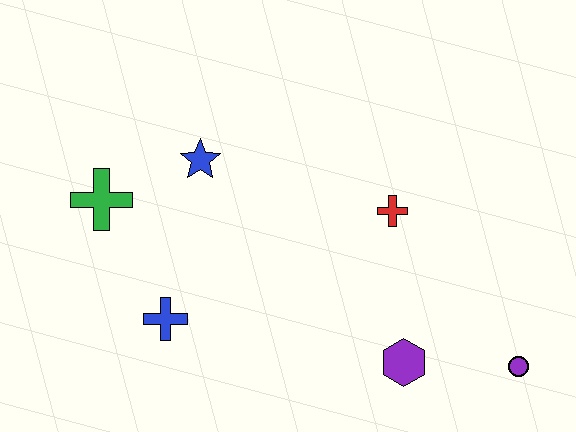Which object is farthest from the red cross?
The green cross is farthest from the red cross.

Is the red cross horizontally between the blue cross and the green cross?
No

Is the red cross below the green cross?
Yes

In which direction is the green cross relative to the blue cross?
The green cross is above the blue cross.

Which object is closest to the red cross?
The purple hexagon is closest to the red cross.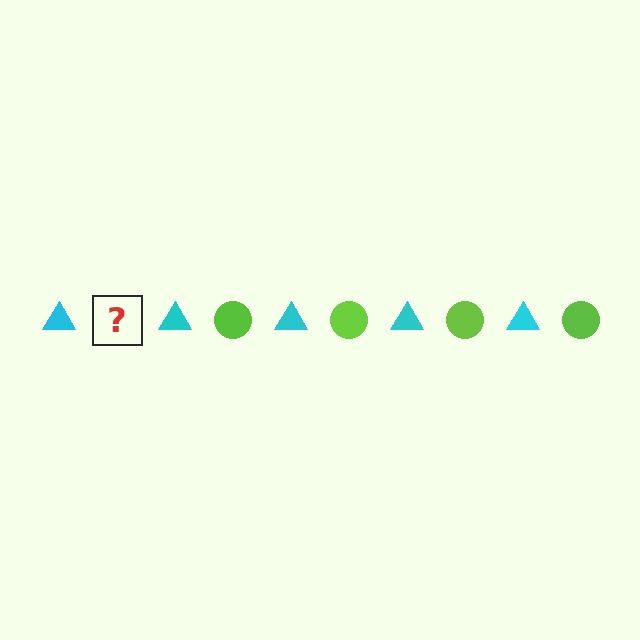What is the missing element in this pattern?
The missing element is a lime circle.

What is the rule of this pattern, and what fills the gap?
The rule is that the pattern alternates between cyan triangle and lime circle. The gap should be filled with a lime circle.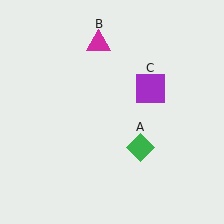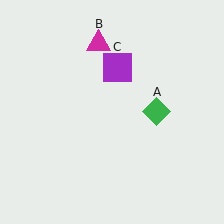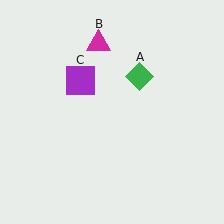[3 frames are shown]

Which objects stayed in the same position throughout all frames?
Magenta triangle (object B) remained stationary.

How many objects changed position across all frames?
2 objects changed position: green diamond (object A), purple square (object C).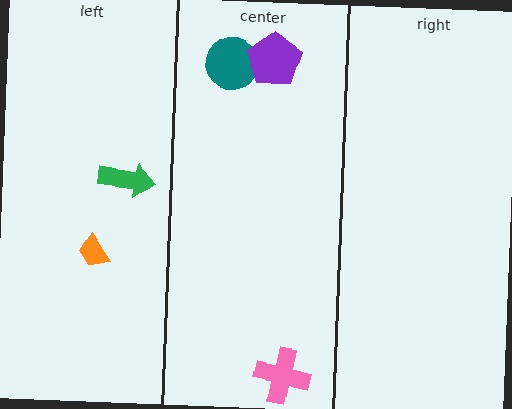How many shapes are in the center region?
3.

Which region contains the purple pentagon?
The center region.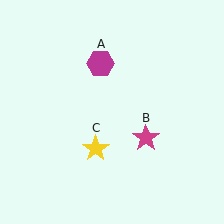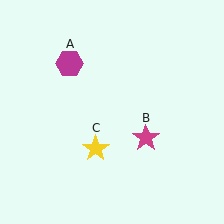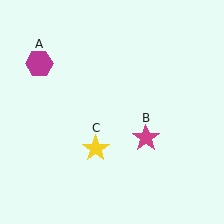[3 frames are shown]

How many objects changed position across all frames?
1 object changed position: magenta hexagon (object A).